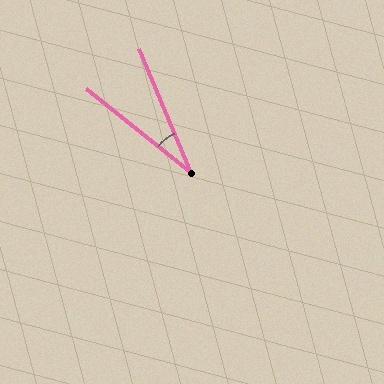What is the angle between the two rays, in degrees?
Approximately 28 degrees.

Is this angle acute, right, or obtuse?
It is acute.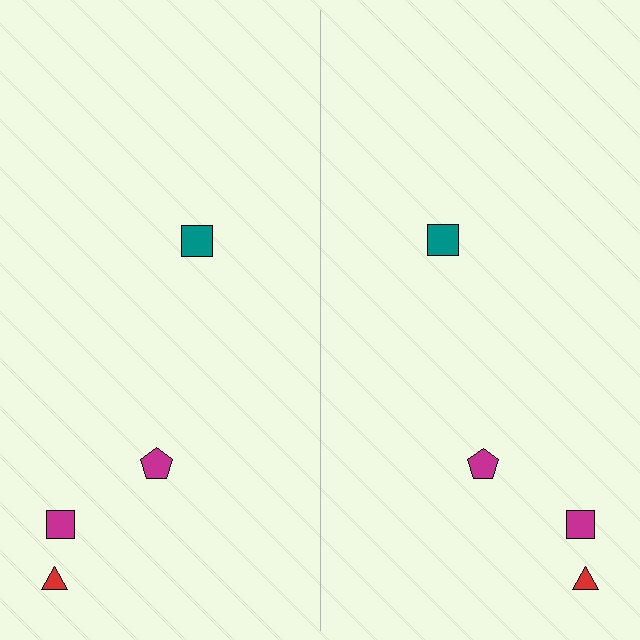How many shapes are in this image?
There are 8 shapes in this image.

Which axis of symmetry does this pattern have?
The pattern has a vertical axis of symmetry running through the center of the image.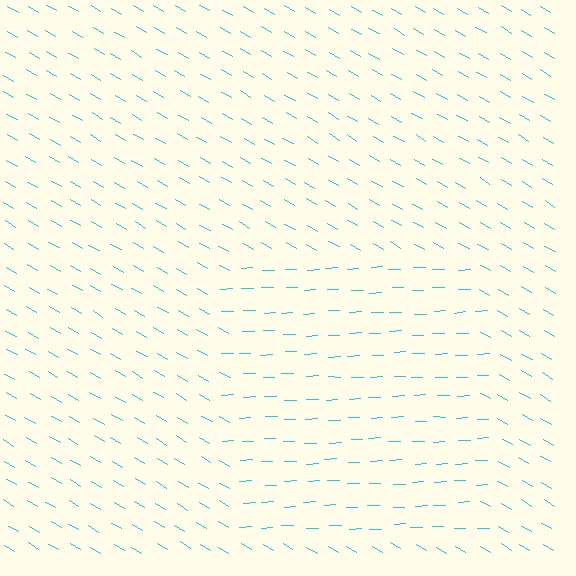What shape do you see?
I see a rectangle.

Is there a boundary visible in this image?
Yes, there is a texture boundary formed by a change in line orientation.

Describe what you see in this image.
The image is filled with small cyan line segments. A rectangle region in the image has lines oriented differently from the surrounding lines, creating a visible texture boundary.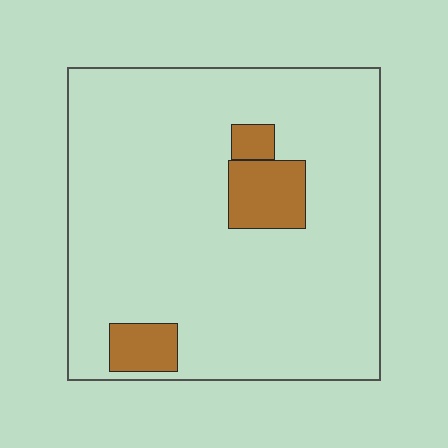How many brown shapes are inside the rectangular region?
3.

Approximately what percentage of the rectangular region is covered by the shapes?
Approximately 10%.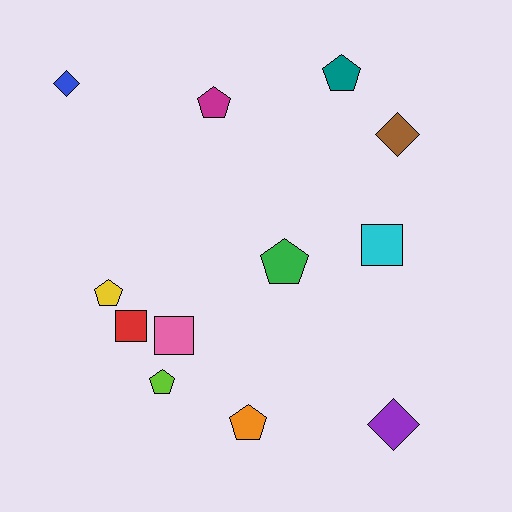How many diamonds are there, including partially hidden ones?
There are 3 diamonds.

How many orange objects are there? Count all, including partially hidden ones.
There is 1 orange object.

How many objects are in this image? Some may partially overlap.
There are 12 objects.